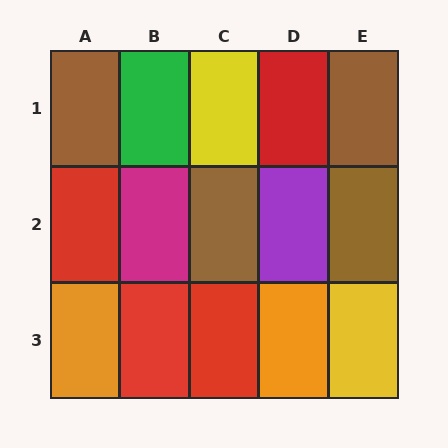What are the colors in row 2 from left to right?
Red, magenta, brown, purple, brown.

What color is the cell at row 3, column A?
Orange.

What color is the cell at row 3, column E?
Yellow.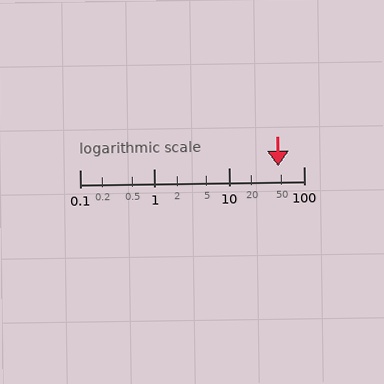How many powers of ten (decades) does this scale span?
The scale spans 3 decades, from 0.1 to 100.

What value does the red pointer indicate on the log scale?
The pointer indicates approximately 46.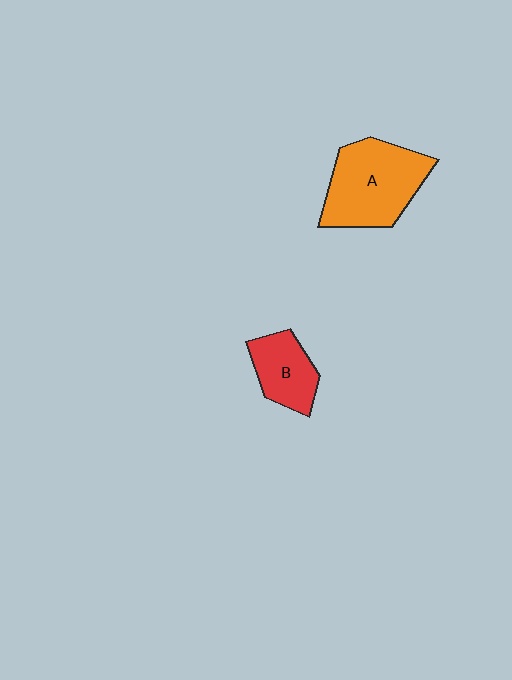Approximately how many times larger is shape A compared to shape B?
Approximately 1.8 times.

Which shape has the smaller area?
Shape B (red).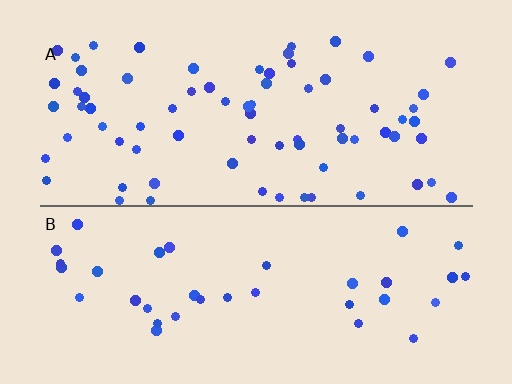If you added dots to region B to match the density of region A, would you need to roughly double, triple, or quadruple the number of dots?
Approximately double.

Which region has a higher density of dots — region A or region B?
A (the top).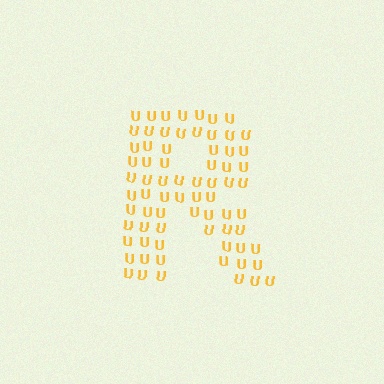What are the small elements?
The small elements are letter U's.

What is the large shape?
The large shape is the letter R.